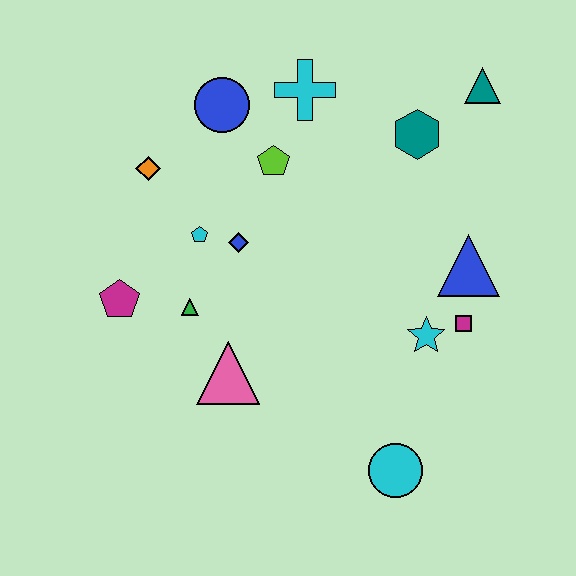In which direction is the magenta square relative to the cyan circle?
The magenta square is above the cyan circle.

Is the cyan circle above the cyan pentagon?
No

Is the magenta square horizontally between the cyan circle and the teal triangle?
Yes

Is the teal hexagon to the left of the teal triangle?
Yes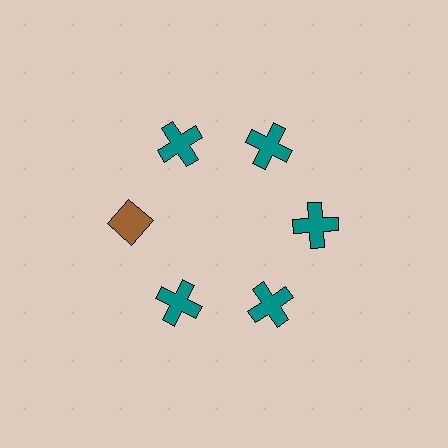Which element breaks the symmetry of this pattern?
The brown diamond at roughly the 9 o'clock position breaks the symmetry. All other shapes are teal crosses.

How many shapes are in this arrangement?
There are 6 shapes arranged in a ring pattern.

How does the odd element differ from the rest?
It differs in both color (brown instead of teal) and shape (diamond instead of cross).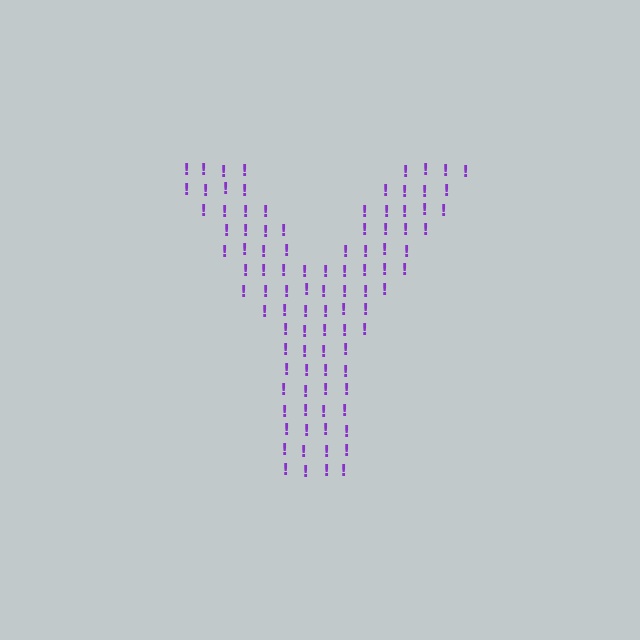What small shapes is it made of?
It is made of small exclamation marks.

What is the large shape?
The large shape is the letter Y.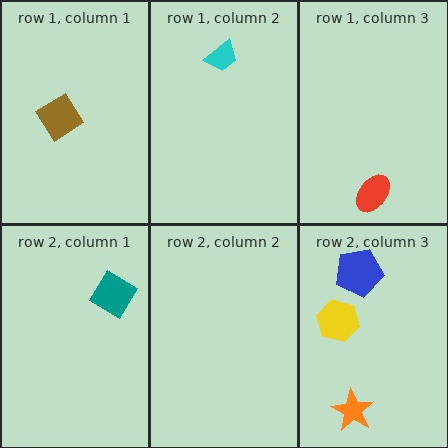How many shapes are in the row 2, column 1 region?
1.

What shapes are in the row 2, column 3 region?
The orange star, the blue pentagon, the yellow hexagon.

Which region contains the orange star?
The row 2, column 3 region.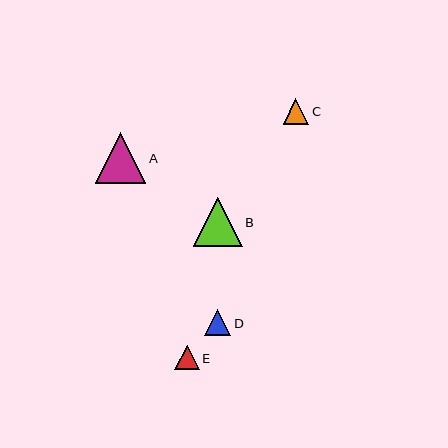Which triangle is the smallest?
Triangle E is the smallest with a size of approximately 24 pixels.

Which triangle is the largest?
Triangle A is the largest with a size of approximately 51 pixels.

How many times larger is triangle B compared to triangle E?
Triangle B is approximately 2.0 times the size of triangle E.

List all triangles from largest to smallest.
From largest to smallest: A, B, D, C, E.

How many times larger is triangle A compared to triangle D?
Triangle A is approximately 1.9 times the size of triangle D.